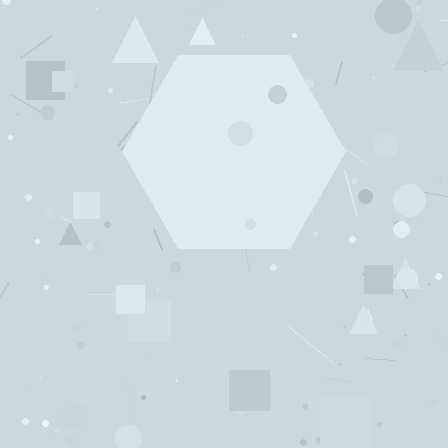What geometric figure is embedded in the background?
A hexagon is embedded in the background.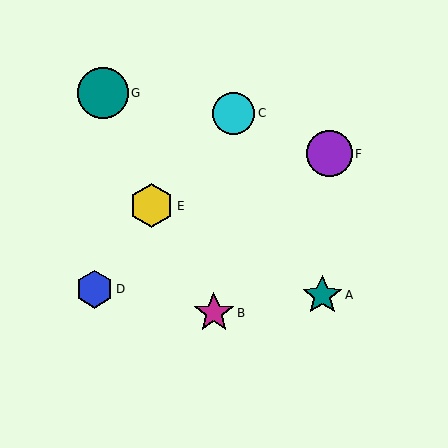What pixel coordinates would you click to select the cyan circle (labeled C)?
Click at (234, 113) to select the cyan circle C.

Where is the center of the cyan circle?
The center of the cyan circle is at (234, 113).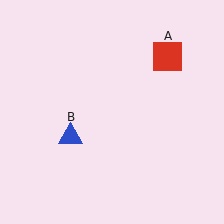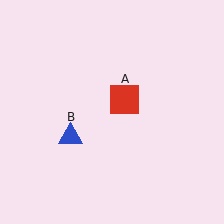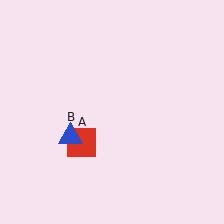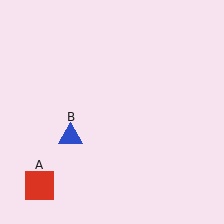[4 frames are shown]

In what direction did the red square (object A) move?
The red square (object A) moved down and to the left.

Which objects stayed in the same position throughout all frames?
Blue triangle (object B) remained stationary.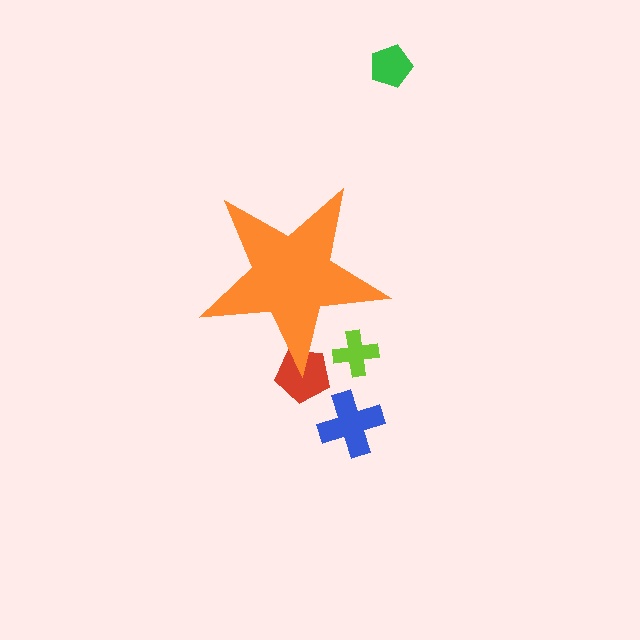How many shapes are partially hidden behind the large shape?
2 shapes are partially hidden.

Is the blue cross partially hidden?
No, the blue cross is fully visible.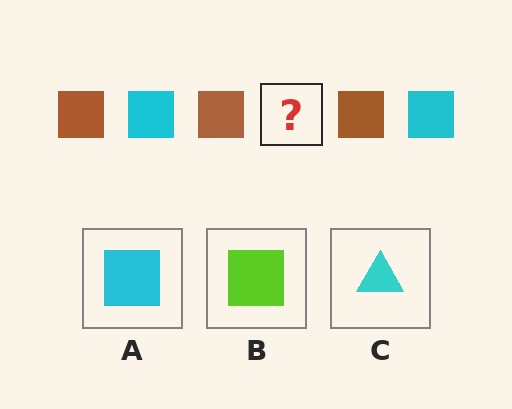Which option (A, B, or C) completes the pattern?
A.